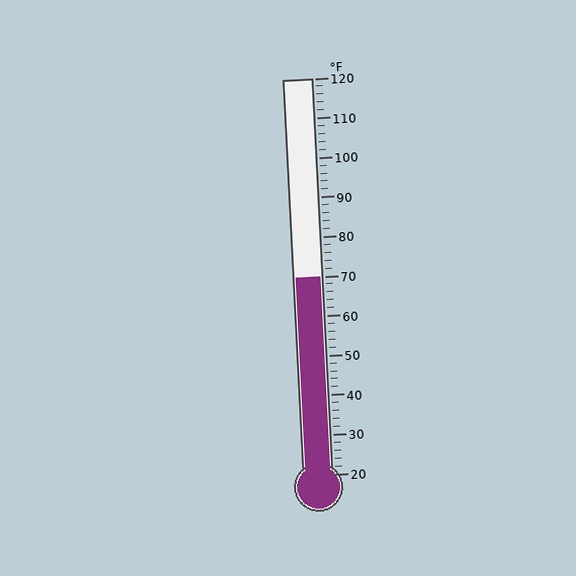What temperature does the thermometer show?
The thermometer shows approximately 70°F.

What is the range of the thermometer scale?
The thermometer scale ranges from 20°F to 120°F.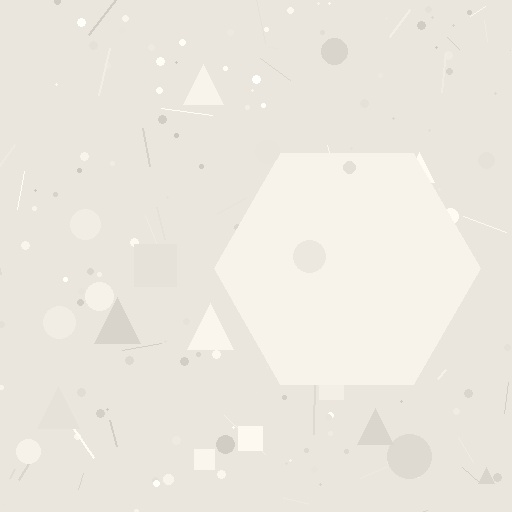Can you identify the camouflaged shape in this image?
The camouflaged shape is a hexagon.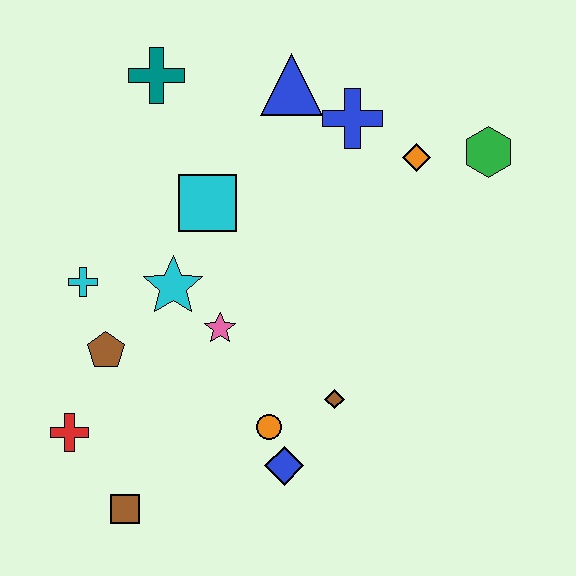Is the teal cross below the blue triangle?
No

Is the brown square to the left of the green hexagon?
Yes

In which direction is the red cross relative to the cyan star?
The red cross is below the cyan star.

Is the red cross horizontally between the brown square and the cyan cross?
No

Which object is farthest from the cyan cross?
The green hexagon is farthest from the cyan cross.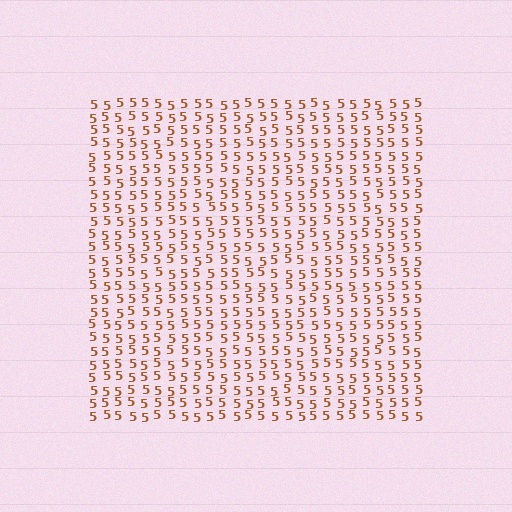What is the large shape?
The large shape is a square.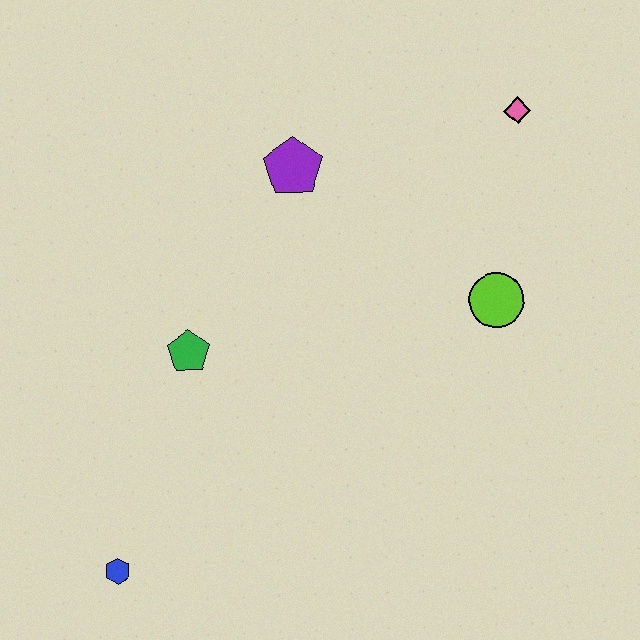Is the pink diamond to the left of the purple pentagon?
No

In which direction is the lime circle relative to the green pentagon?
The lime circle is to the right of the green pentagon.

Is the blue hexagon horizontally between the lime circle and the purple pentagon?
No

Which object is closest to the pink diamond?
The lime circle is closest to the pink diamond.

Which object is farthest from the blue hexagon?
The pink diamond is farthest from the blue hexagon.